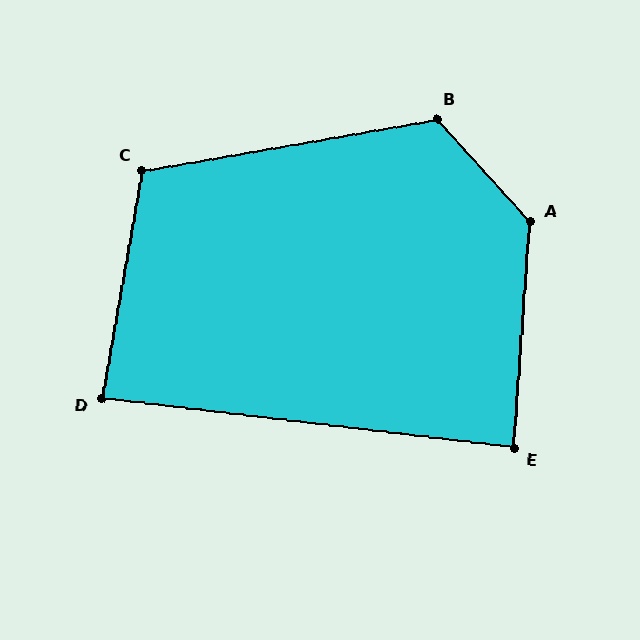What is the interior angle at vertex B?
Approximately 122 degrees (obtuse).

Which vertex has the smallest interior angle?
D, at approximately 87 degrees.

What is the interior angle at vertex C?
Approximately 110 degrees (obtuse).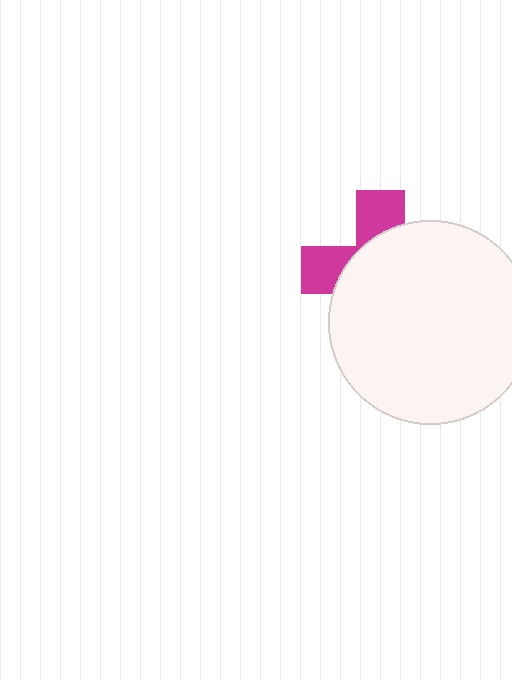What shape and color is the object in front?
The object in front is a white circle.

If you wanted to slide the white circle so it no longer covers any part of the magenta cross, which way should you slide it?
Slide it toward the lower-right — that is the most direct way to separate the two shapes.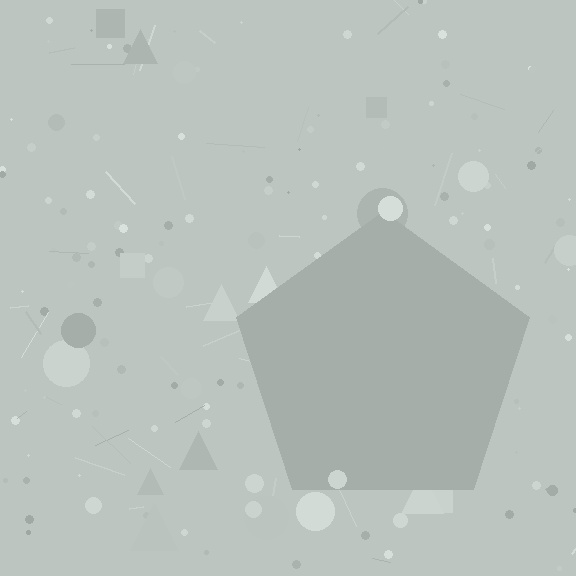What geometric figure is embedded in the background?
A pentagon is embedded in the background.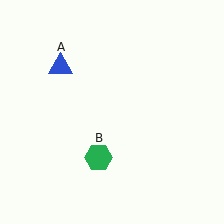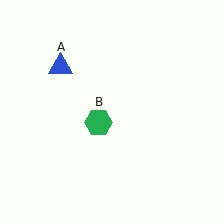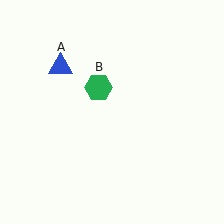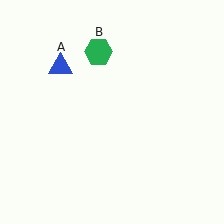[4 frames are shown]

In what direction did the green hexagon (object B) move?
The green hexagon (object B) moved up.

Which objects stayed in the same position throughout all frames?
Blue triangle (object A) remained stationary.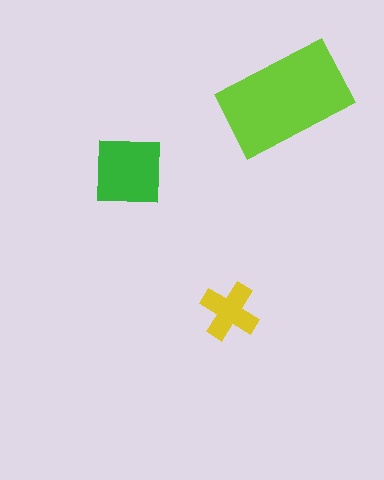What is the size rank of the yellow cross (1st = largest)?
3rd.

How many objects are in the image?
There are 3 objects in the image.